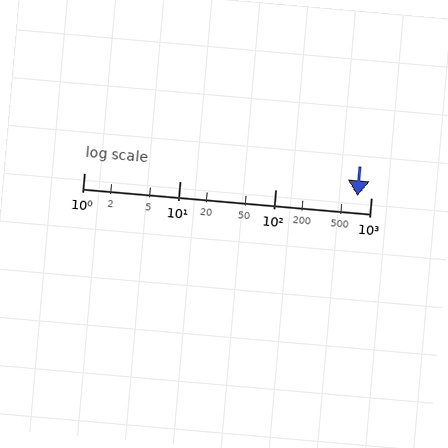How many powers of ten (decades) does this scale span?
The scale spans 3 decades, from 1 to 1000.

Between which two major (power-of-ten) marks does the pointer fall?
The pointer is between 100 and 1000.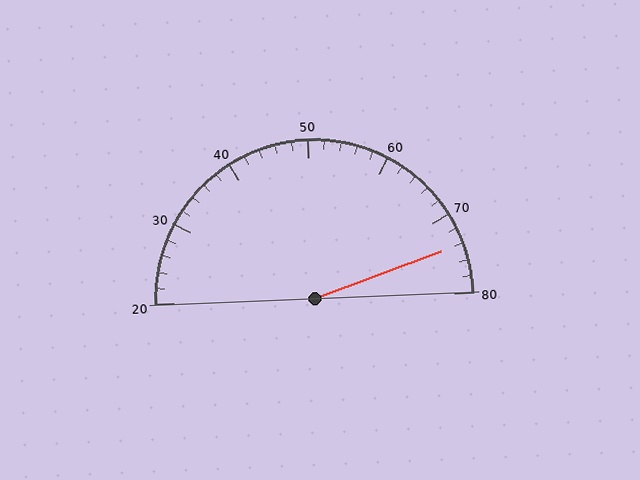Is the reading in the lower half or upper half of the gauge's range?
The reading is in the upper half of the range (20 to 80).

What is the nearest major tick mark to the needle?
The nearest major tick mark is 70.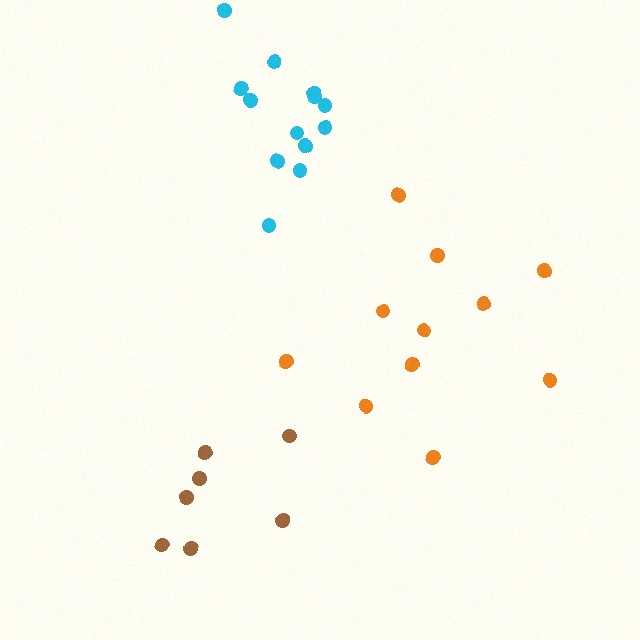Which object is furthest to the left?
The brown cluster is leftmost.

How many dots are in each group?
Group 1: 11 dots, Group 2: 13 dots, Group 3: 7 dots (31 total).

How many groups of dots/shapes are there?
There are 3 groups.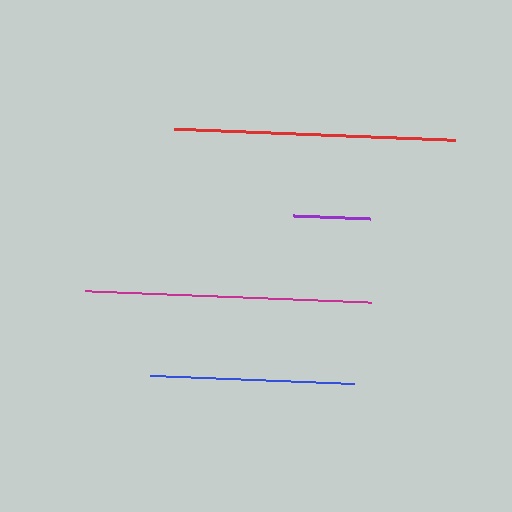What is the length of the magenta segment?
The magenta segment is approximately 286 pixels long.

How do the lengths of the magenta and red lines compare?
The magenta and red lines are approximately the same length.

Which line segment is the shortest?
The purple line is the shortest at approximately 77 pixels.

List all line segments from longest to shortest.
From longest to shortest: magenta, red, blue, purple.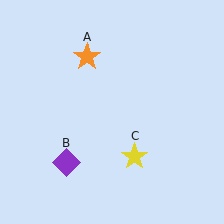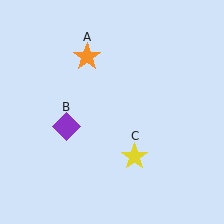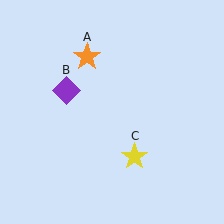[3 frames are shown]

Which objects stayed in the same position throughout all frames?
Orange star (object A) and yellow star (object C) remained stationary.